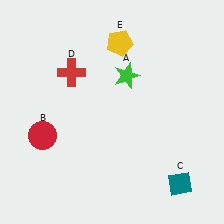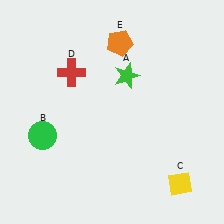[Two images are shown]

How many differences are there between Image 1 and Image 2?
There are 3 differences between the two images.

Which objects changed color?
B changed from red to green. C changed from teal to yellow. E changed from yellow to orange.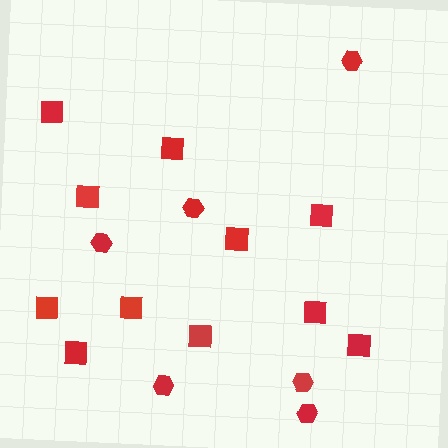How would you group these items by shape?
There are 2 groups: one group of hexagons (6) and one group of squares (11).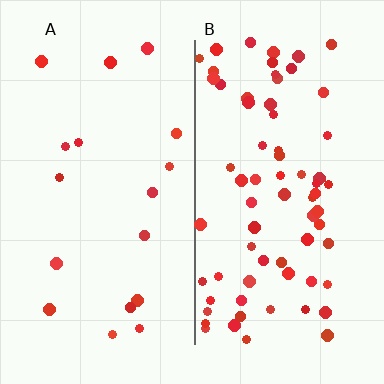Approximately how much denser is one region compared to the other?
Approximately 4.0× — region B over region A.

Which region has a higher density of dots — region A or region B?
B (the right).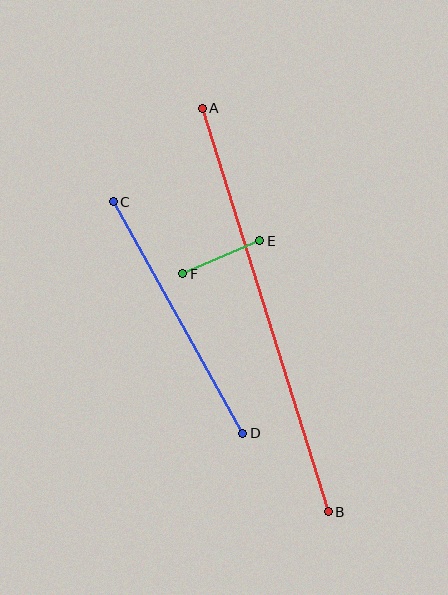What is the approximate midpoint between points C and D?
The midpoint is at approximately (178, 317) pixels.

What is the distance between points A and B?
The distance is approximately 423 pixels.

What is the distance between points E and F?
The distance is approximately 84 pixels.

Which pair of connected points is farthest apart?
Points A and B are farthest apart.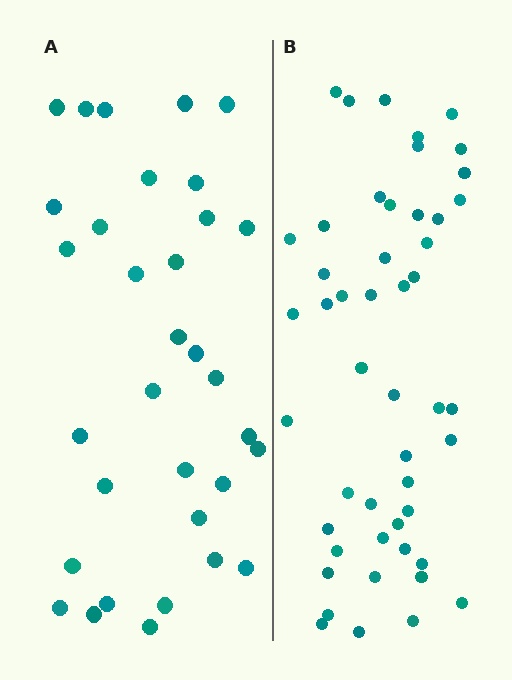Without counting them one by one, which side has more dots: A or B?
Region B (the right region) has more dots.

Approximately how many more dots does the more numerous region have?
Region B has approximately 15 more dots than region A.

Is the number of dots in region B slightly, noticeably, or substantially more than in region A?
Region B has substantially more. The ratio is roughly 1.5 to 1.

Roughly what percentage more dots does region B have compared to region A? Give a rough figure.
About 50% more.